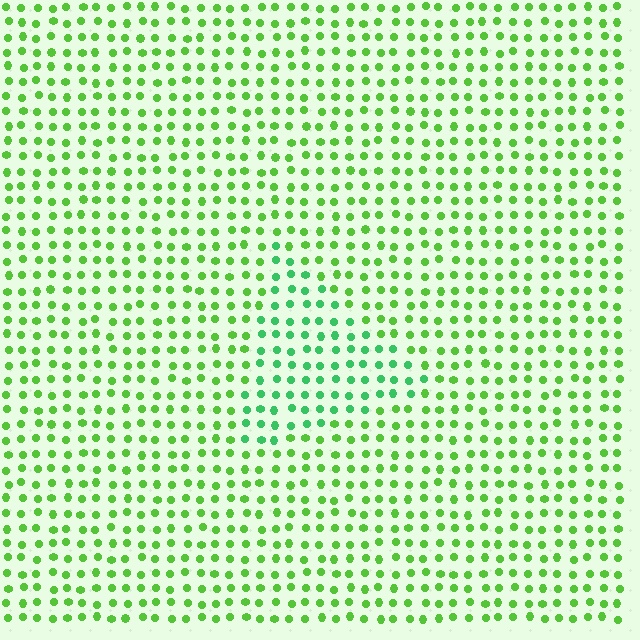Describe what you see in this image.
The image is filled with small lime elements in a uniform arrangement. A triangle-shaped region is visible where the elements are tinted to a slightly different hue, forming a subtle color boundary.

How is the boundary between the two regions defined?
The boundary is defined purely by a slight shift in hue (about 31 degrees). Spacing, size, and orientation are identical on both sides.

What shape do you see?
I see a triangle.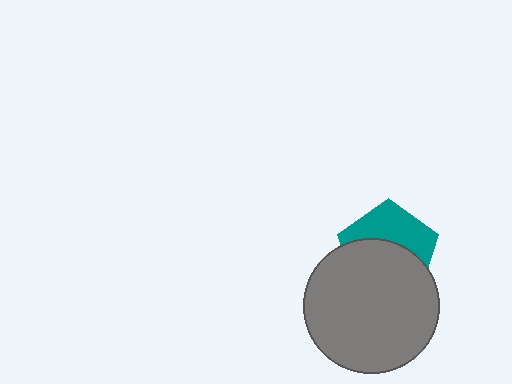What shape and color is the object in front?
The object in front is a gray circle.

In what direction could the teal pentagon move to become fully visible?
The teal pentagon could move up. That would shift it out from behind the gray circle entirely.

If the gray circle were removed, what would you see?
You would see the complete teal pentagon.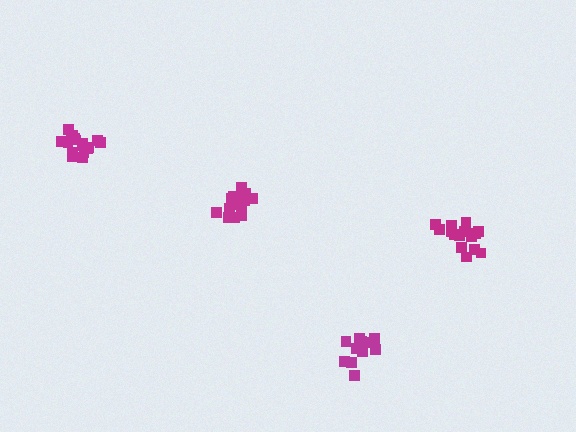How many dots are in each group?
Group 1: 14 dots, Group 2: 18 dots, Group 3: 12 dots, Group 4: 15 dots (59 total).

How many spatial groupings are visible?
There are 4 spatial groupings.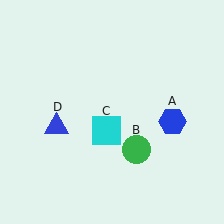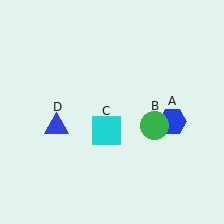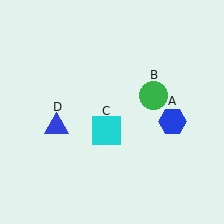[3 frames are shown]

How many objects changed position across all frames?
1 object changed position: green circle (object B).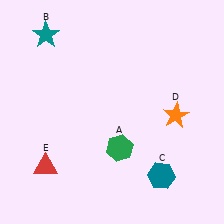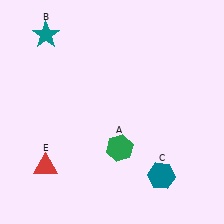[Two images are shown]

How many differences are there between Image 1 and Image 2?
There is 1 difference between the two images.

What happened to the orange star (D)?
The orange star (D) was removed in Image 2. It was in the bottom-right area of Image 1.